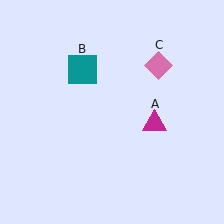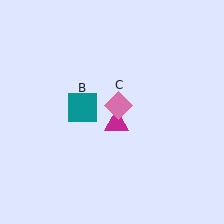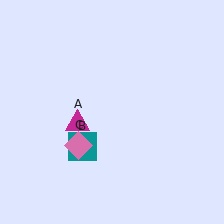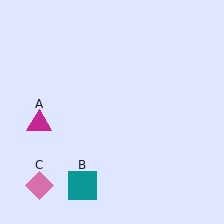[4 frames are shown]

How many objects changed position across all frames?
3 objects changed position: magenta triangle (object A), teal square (object B), pink diamond (object C).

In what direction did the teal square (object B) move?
The teal square (object B) moved down.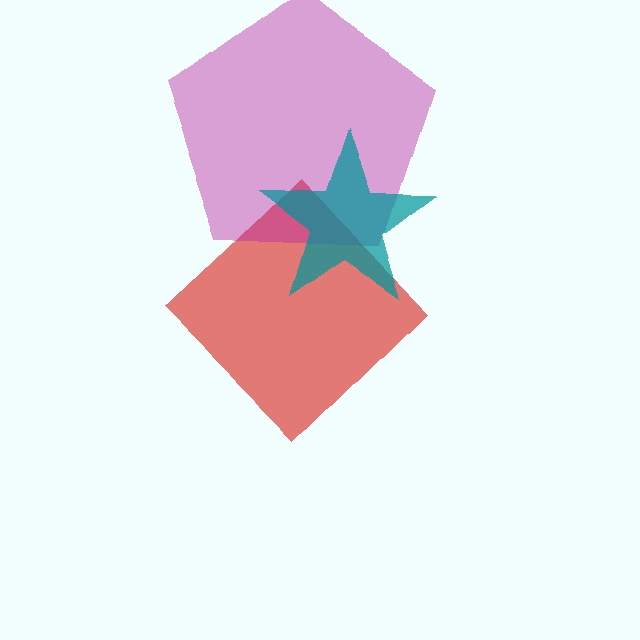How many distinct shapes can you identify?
There are 3 distinct shapes: a red diamond, a magenta pentagon, a teal star.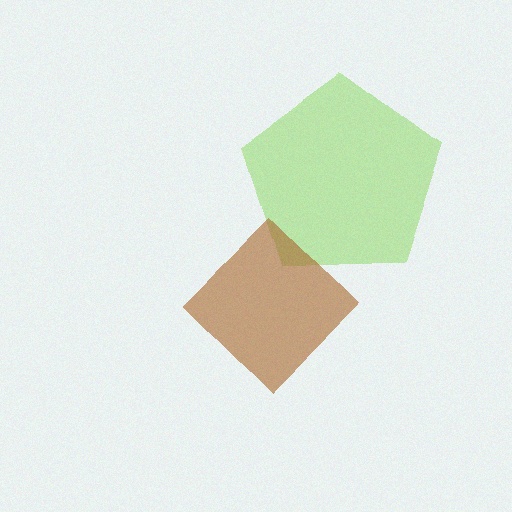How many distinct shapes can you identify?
There are 2 distinct shapes: a lime pentagon, a brown diamond.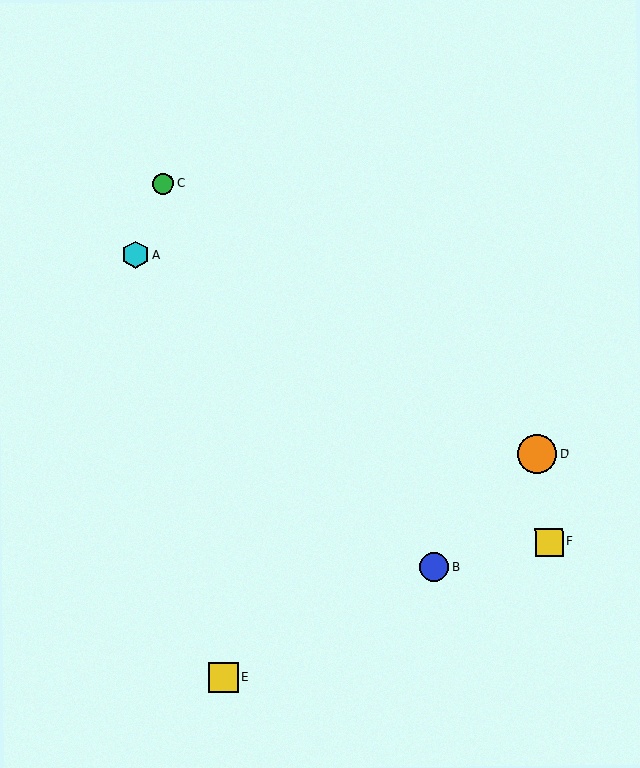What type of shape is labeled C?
Shape C is a green circle.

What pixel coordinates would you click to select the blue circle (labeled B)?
Click at (434, 567) to select the blue circle B.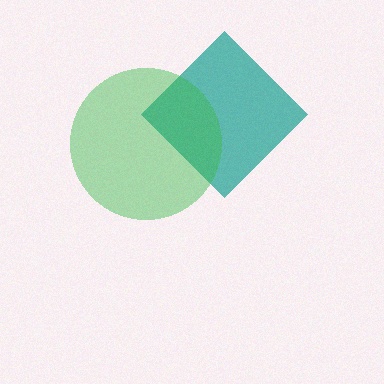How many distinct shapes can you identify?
There are 2 distinct shapes: a teal diamond, a green circle.